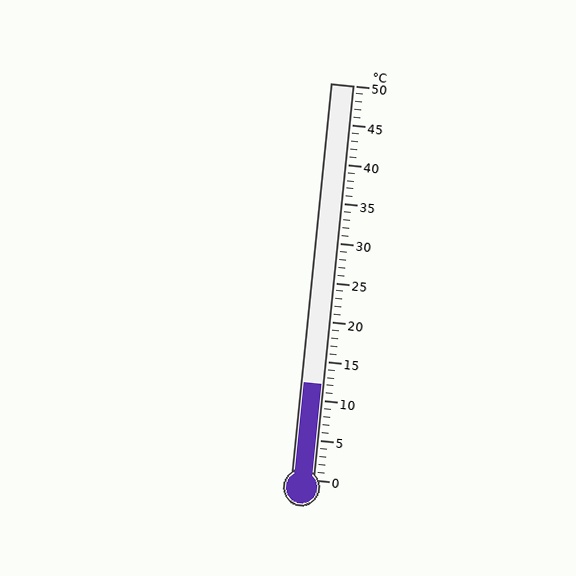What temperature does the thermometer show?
The thermometer shows approximately 12°C.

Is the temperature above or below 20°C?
The temperature is below 20°C.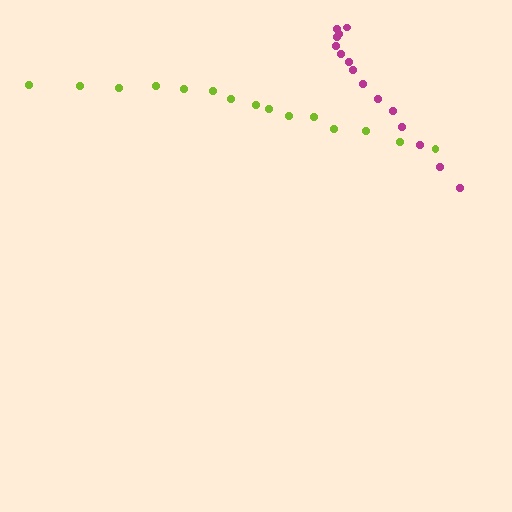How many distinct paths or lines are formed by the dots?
There are 2 distinct paths.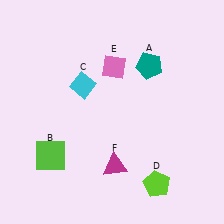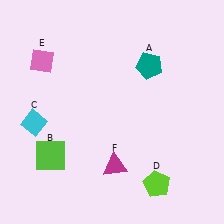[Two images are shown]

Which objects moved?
The objects that moved are: the cyan diamond (C), the pink diamond (E).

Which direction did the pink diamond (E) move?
The pink diamond (E) moved left.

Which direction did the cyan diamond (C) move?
The cyan diamond (C) moved left.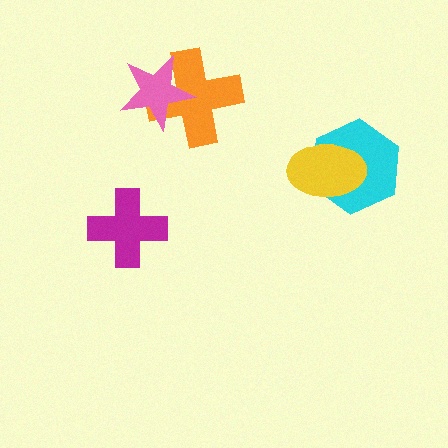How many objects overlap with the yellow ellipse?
1 object overlaps with the yellow ellipse.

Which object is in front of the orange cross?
The pink star is in front of the orange cross.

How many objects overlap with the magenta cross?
0 objects overlap with the magenta cross.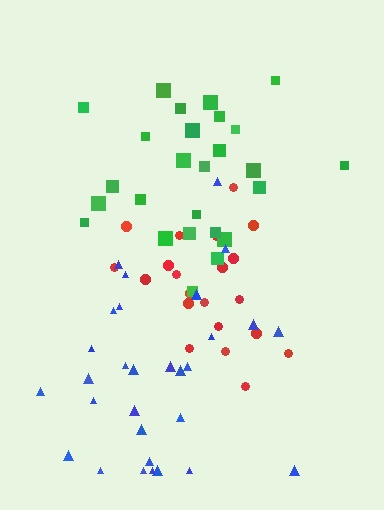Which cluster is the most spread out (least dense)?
Blue.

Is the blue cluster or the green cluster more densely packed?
Green.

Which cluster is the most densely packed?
Red.